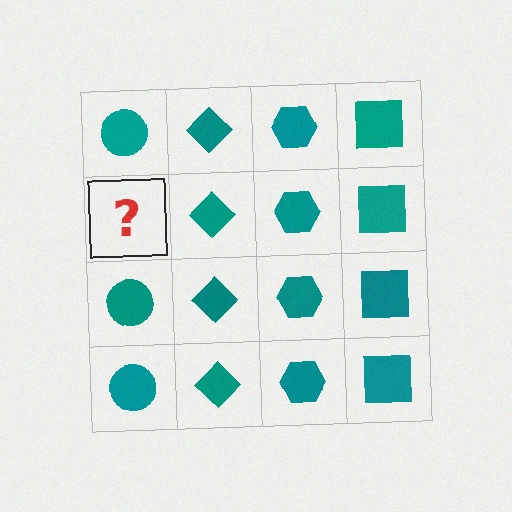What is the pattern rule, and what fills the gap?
The rule is that each column has a consistent shape. The gap should be filled with a teal circle.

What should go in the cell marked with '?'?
The missing cell should contain a teal circle.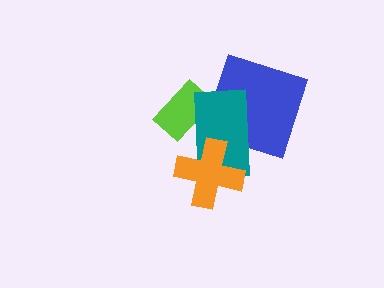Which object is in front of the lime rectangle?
The teal rectangle is in front of the lime rectangle.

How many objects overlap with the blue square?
1 object overlaps with the blue square.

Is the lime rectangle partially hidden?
Yes, it is partially covered by another shape.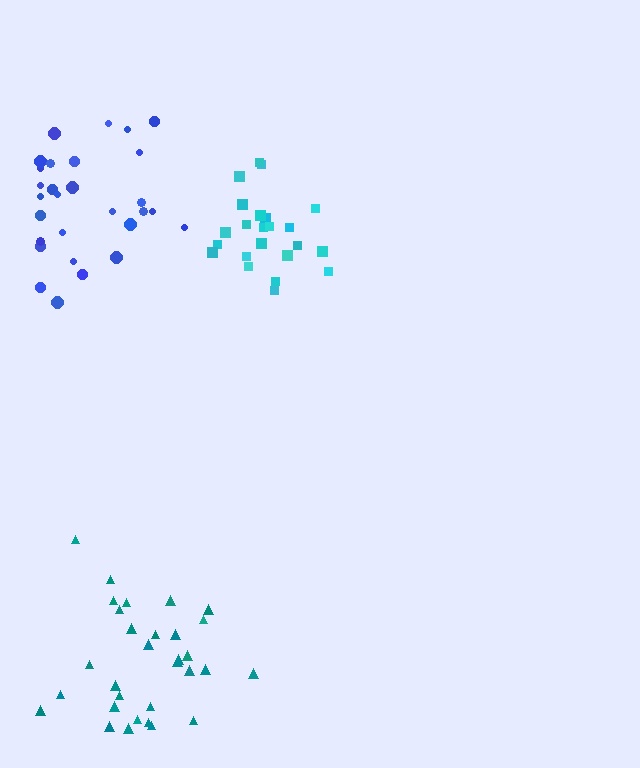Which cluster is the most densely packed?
Teal.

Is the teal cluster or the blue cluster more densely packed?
Teal.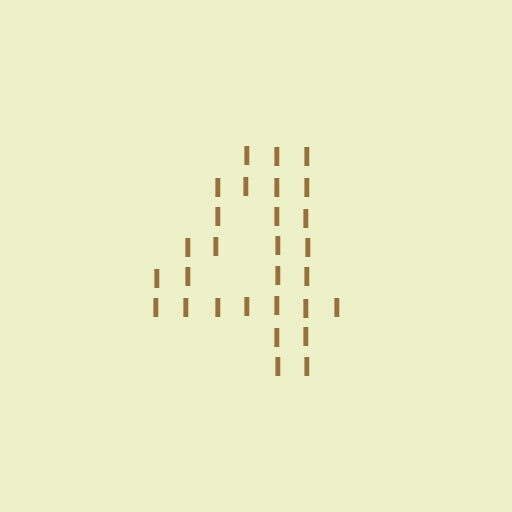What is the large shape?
The large shape is the digit 4.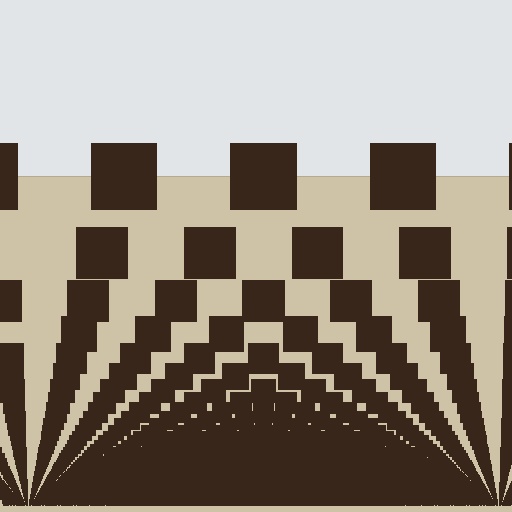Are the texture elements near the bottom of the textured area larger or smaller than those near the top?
Smaller. The gradient is inverted — elements near the bottom are smaller and denser.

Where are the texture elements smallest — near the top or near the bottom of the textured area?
Near the bottom.